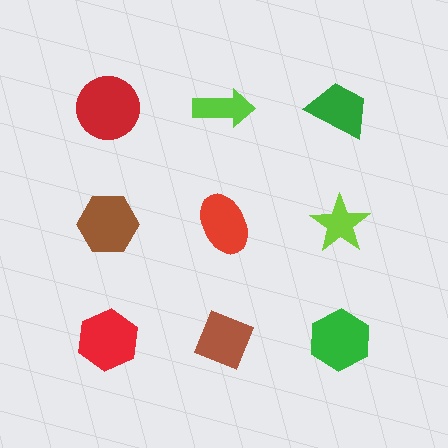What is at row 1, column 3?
A green trapezoid.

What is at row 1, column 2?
A lime arrow.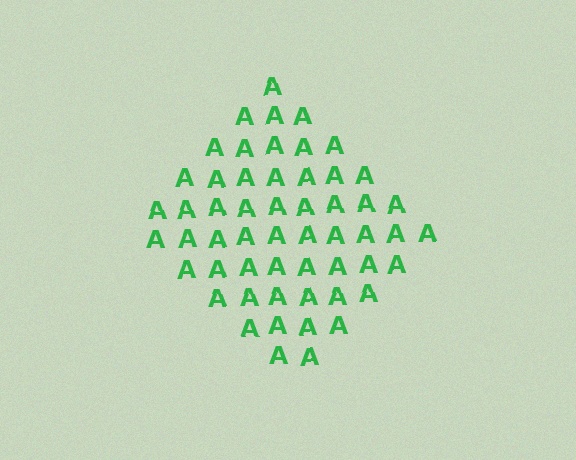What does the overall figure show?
The overall figure shows a diamond.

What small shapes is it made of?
It is made of small letter A's.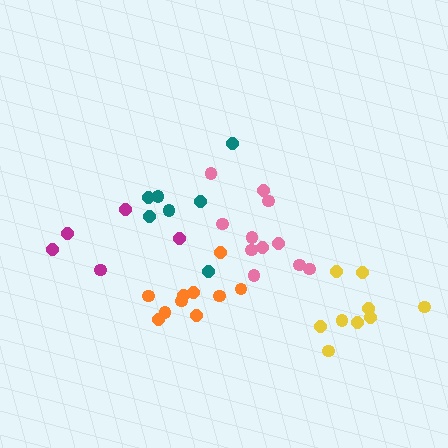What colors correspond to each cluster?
The clusters are colored: pink, magenta, orange, teal, yellow.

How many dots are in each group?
Group 1: 11 dots, Group 2: 5 dots, Group 3: 10 dots, Group 4: 7 dots, Group 5: 9 dots (42 total).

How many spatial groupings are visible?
There are 5 spatial groupings.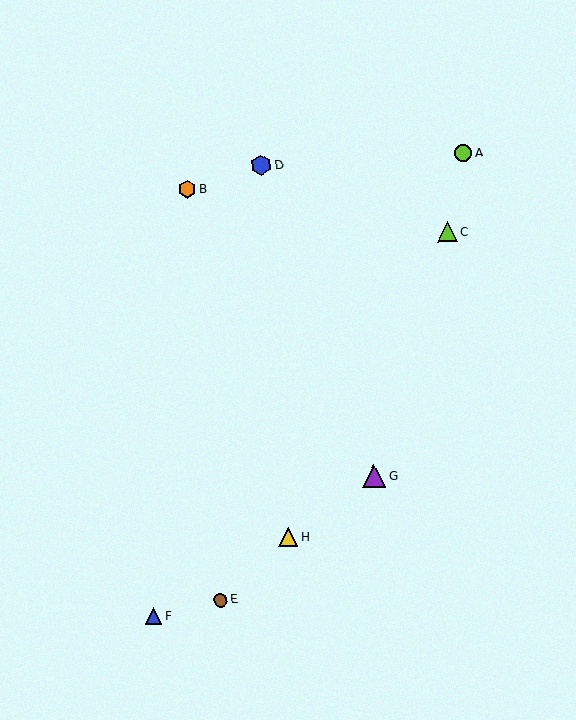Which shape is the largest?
The purple triangle (labeled G) is the largest.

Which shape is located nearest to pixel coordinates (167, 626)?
The blue triangle (labeled F) at (153, 616) is nearest to that location.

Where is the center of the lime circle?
The center of the lime circle is at (464, 153).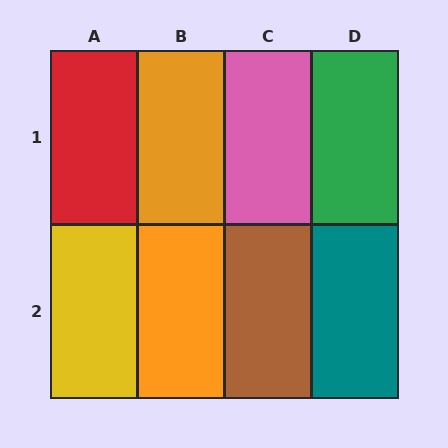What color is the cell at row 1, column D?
Green.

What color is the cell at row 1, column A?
Red.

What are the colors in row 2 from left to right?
Yellow, orange, brown, teal.